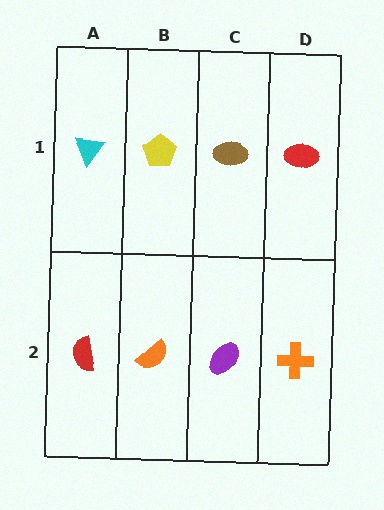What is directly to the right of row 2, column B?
A purple ellipse.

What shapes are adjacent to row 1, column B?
An orange semicircle (row 2, column B), a cyan triangle (row 1, column A), a brown ellipse (row 1, column C).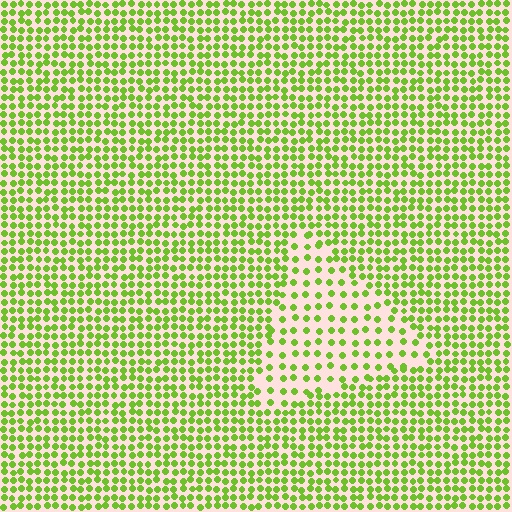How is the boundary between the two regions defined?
The boundary is defined by a change in element density (approximately 2.0x ratio). All elements are the same color, size, and shape.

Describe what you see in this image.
The image contains small lime elements arranged at two different densities. A triangle-shaped region is visible where the elements are less densely packed than the surrounding area.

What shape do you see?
I see a triangle.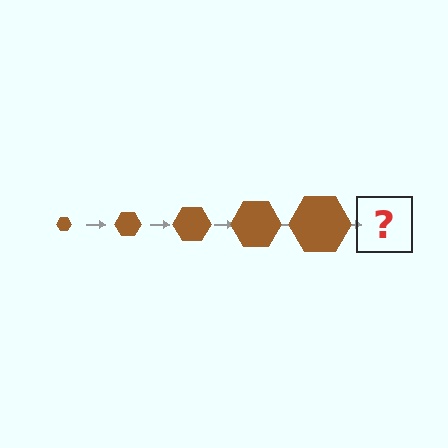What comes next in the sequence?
The next element should be a brown hexagon, larger than the previous one.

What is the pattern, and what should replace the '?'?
The pattern is that the hexagon gets progressively larger each step. The '?' should be a brown hexagon, larger than the previous one.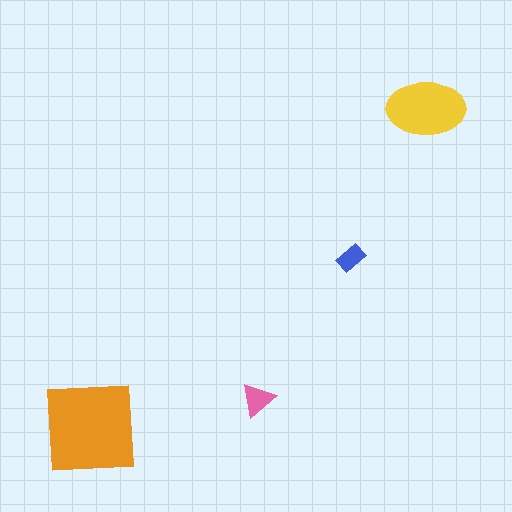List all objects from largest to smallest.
The orange square, the yellow ellipse, the pink triangle, the blue rectangle.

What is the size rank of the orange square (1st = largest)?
1st.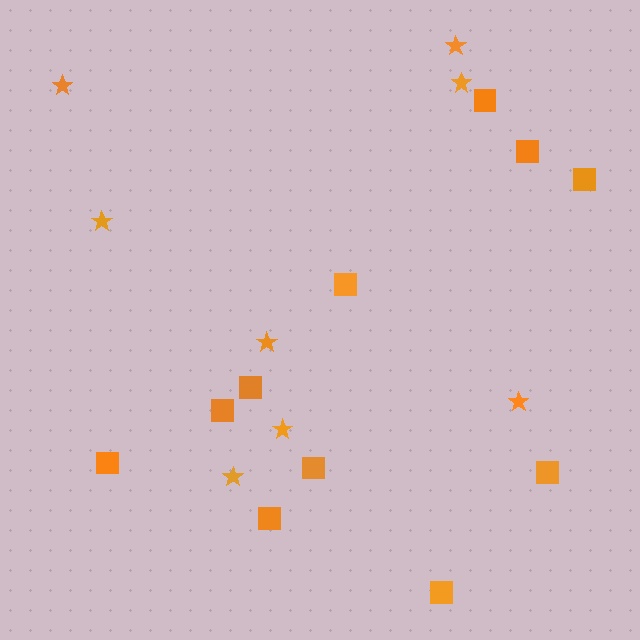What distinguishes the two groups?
There are 2 groups: one group of stars (8) and one group of squares (11).